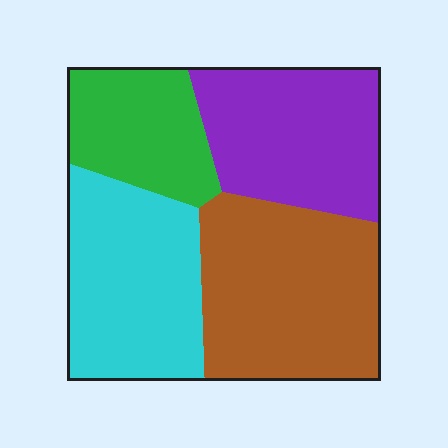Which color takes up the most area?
Brown, at roughly 30%.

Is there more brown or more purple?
Brown.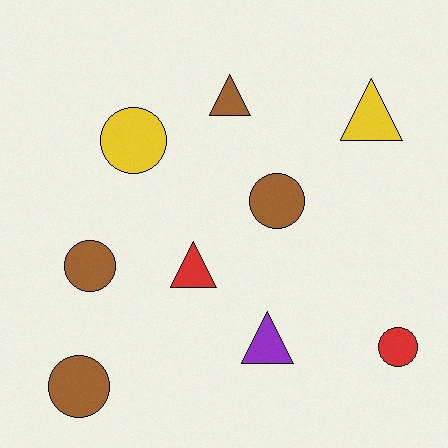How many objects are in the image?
There are 9 objects.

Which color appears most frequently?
Brown, with 4 objects.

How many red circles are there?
There is 1 red circle.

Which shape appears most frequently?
Circle, with 5 objects.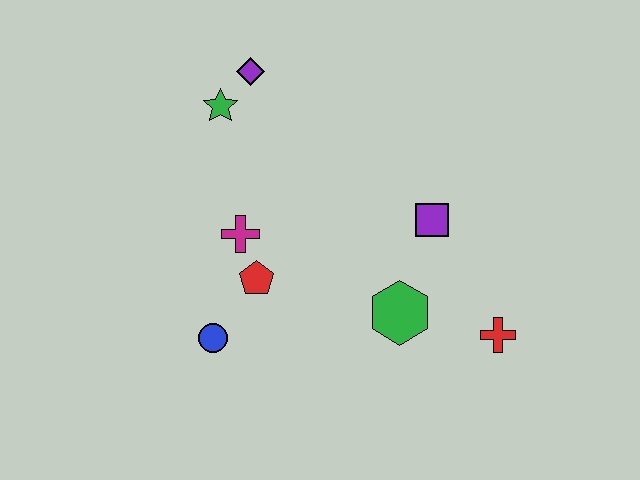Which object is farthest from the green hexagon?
The purple diamond is farthest from the green hexagon.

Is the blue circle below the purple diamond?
Yes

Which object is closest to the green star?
The purple diamond is closest to the green star.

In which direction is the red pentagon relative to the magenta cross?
The red pentagon is below the magenta cross.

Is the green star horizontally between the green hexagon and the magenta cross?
No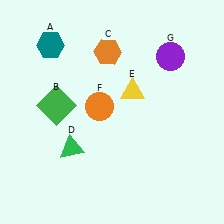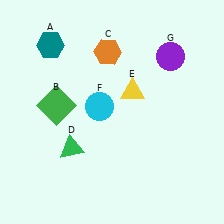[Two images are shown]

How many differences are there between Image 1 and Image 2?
There is 1 difference between the two images.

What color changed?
The circle (F) changed from orange in Image 1 to cyan in Image 2.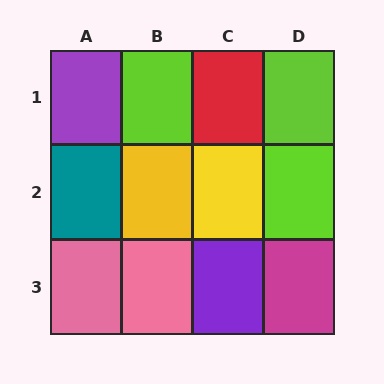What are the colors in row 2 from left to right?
Teal, yellow, yellow, lime.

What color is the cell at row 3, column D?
Magenta.